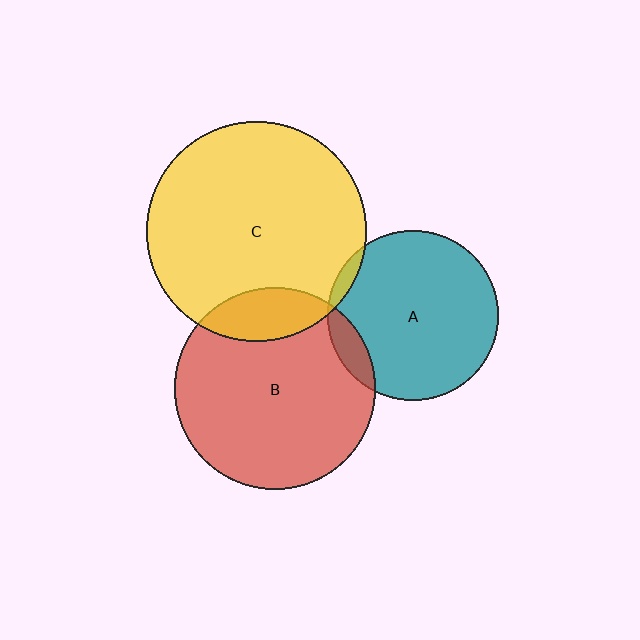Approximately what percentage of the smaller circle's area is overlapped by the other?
Approximately 5%.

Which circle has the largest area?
Circle C (yellow).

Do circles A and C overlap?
Yes.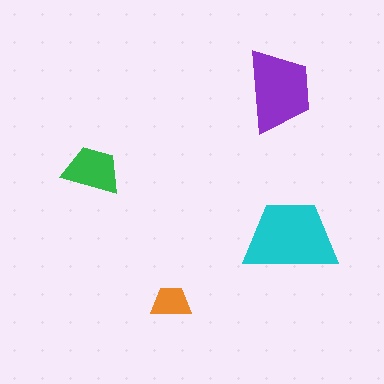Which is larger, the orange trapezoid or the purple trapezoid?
The purple one.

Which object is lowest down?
The orange trapezoid is bottommost.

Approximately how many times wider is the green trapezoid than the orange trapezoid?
About 1.5 times wider.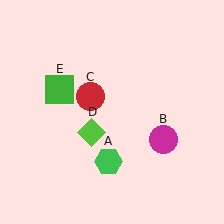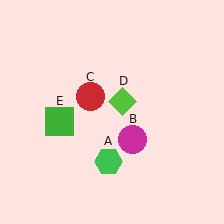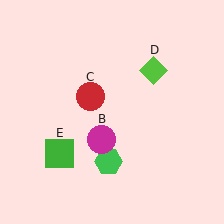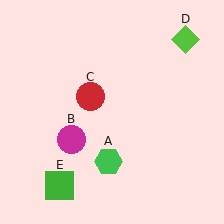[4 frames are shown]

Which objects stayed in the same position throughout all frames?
Green hexagon (object A) and red circle (object C) remained stationary.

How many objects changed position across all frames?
3 objects changed position: magenta circle (object B), lime diamond (object D), green square (object E).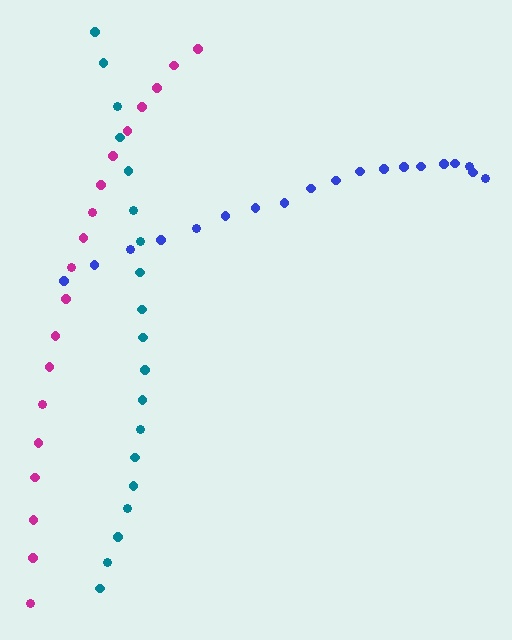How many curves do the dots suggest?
There are 3 distinct paths.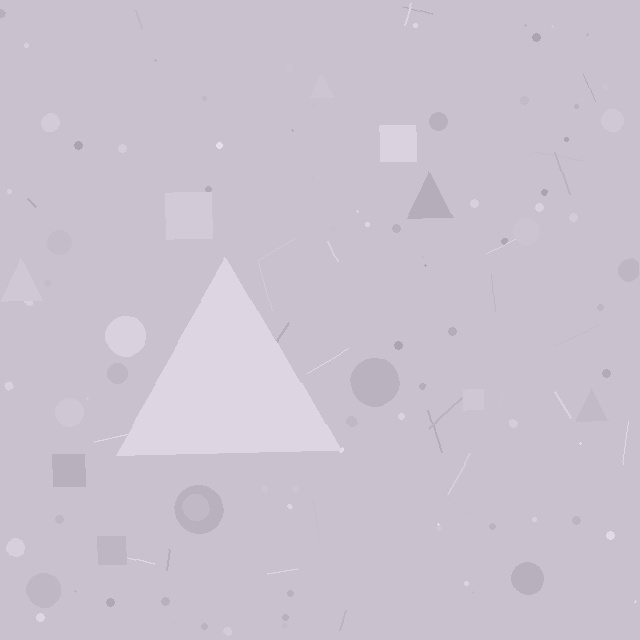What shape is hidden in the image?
A triangle is hidden in the image.